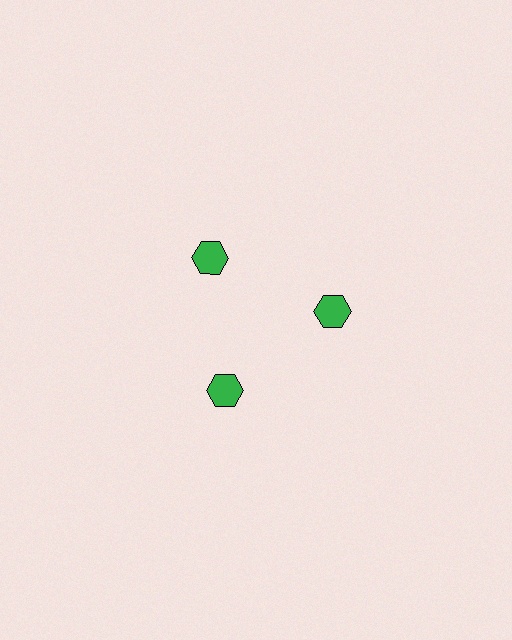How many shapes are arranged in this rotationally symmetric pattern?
There are 3 shapes, arranged in 3 groups of 1.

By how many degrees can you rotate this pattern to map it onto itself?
The pattern maps onto itself every 120 degrees of rotation.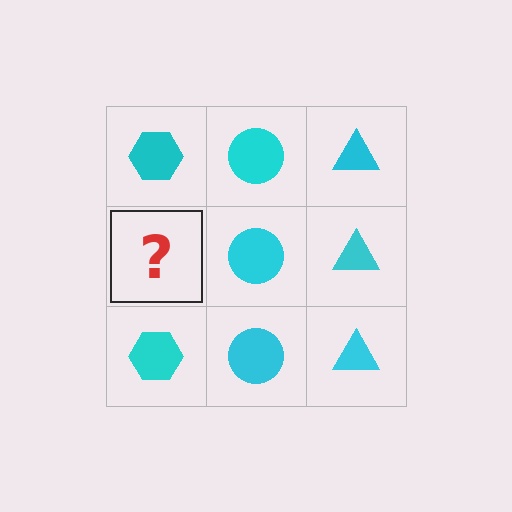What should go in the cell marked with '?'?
The missing cell should contain a cyan hexagon.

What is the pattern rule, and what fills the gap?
The rule is that each column has a consistent shape. The gap should be filled with a cyan hexagon.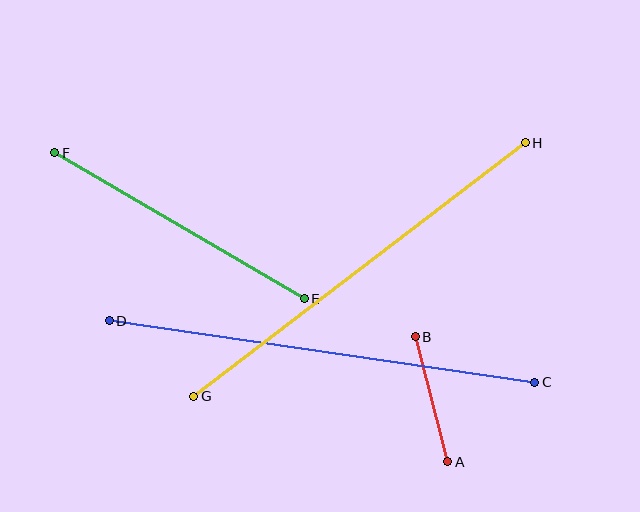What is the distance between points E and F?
The distance is approximately 289 pixels.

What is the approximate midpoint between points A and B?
The midpoint is at approximately (431, 399) pixels.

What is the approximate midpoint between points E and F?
The midpoint is at approximately (180, 226) pixels.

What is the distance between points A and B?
The distance is approximately 129 pixels.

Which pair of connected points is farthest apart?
Points C and D are farthest apart.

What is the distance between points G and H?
The distance is approximately 418 pixels.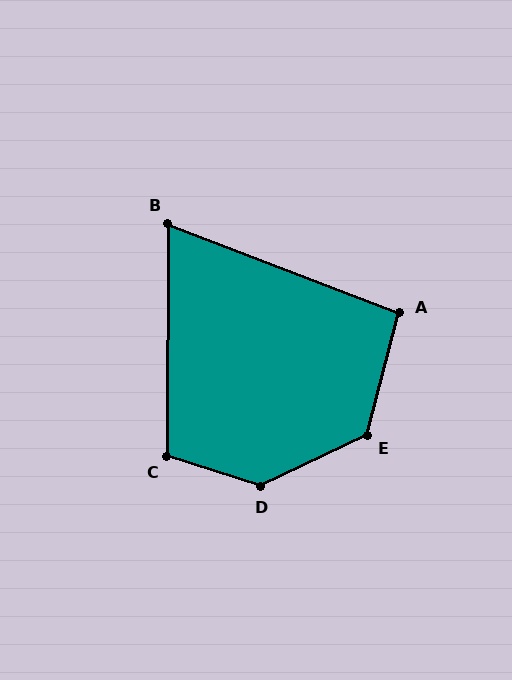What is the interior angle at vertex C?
Approximately 108 degrees (obtuse).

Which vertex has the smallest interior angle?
B, at approximately 69 degrees.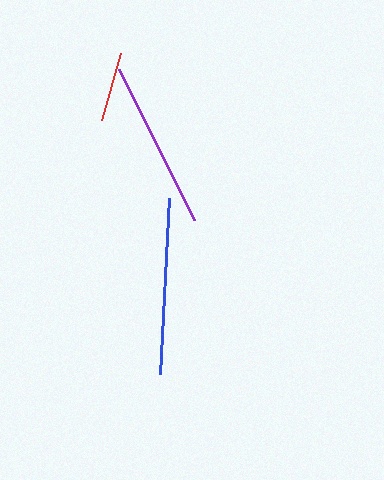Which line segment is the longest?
The blue line is the longest at approximately 176 pixels.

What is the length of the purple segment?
The purple segment is approximately 169 pixels long.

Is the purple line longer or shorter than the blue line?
The blue line is longer than the purple line.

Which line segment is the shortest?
The red line is the shortest at approximately 69 pixels.